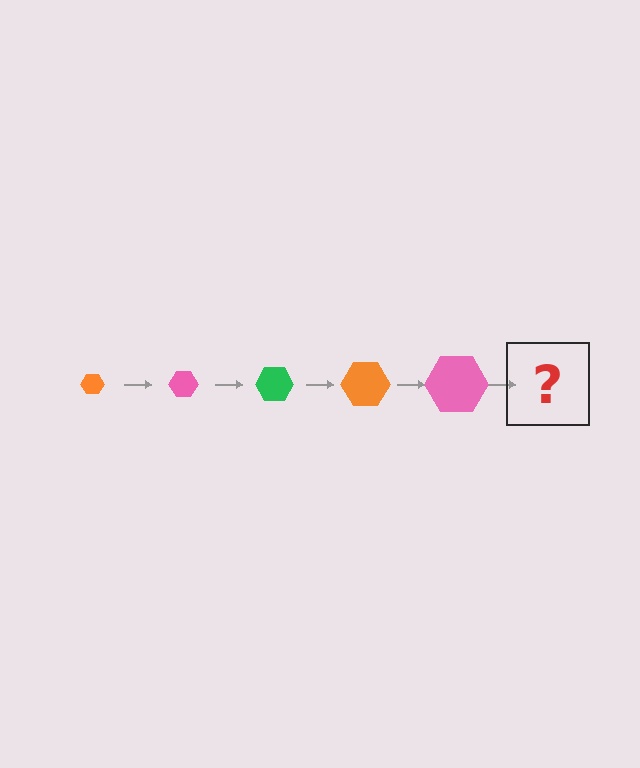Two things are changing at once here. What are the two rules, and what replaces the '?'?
The two rules are that the hexagon grows larger each step and the color cycles through orange, pink, and green. The '?' should be a green hexagon, larger than the previous one.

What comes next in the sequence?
The next element should be a green hexagon, larger than the previous one.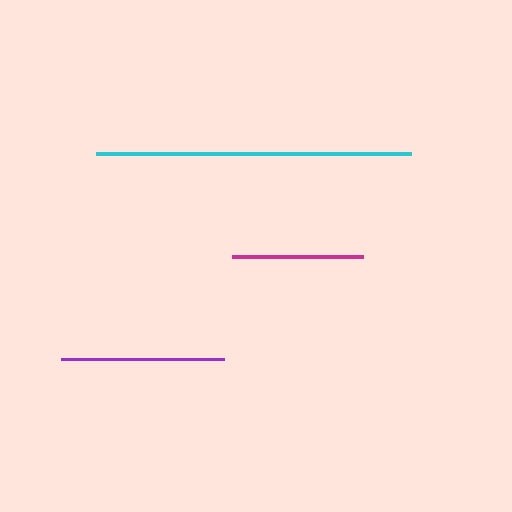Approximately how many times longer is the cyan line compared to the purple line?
The cyan line is approximately 1.9 times the length of the purple line.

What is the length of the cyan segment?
The cyan segment is approximately 315 pixels long.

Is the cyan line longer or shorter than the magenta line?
The cyan line is longer than the magenta line.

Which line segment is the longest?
The cyan line is the longest at approximately 315 pixels.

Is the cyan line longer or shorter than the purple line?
The cyan line is longer than the purple line.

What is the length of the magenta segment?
The magenta segment is approximately 131 pixels long.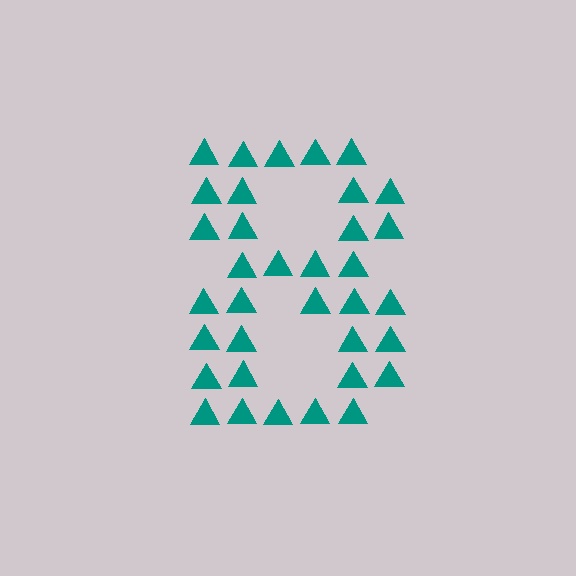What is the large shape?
The large shape is the digit 8.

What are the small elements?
The small elements are triangles.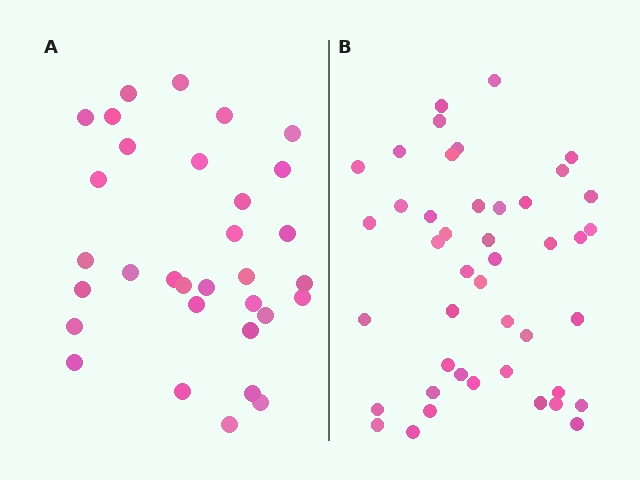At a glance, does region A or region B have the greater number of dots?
Region B (the right region) has more dots.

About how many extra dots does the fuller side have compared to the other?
Region B has roughly 12 or so more dots than region A.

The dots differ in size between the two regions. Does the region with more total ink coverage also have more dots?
No. Region A has more total ink coverage because its dots are larger, but region B actually contains more individual dots. Total area can be misleading — the number of items is what matters here.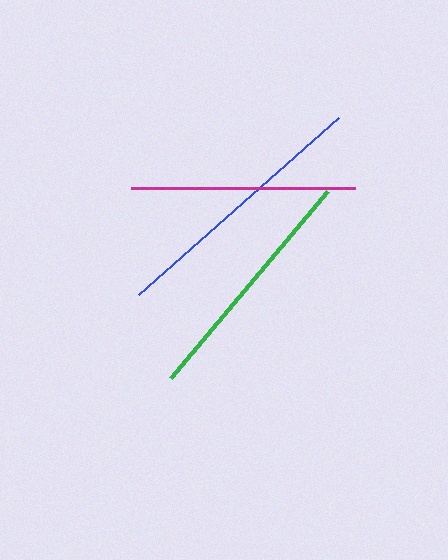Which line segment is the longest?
The blue line is the longest at approximately 267 pixels.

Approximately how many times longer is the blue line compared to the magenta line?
The blue line is approximately 1.2 times the length of the magenta line.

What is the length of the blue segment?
The blue segment is approximately 267 pixels long.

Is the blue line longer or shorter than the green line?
The blue line is longer than the green line.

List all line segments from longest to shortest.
From longest to shortest: blue, green, magenta.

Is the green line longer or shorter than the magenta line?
The green line is longer than the magenta line.